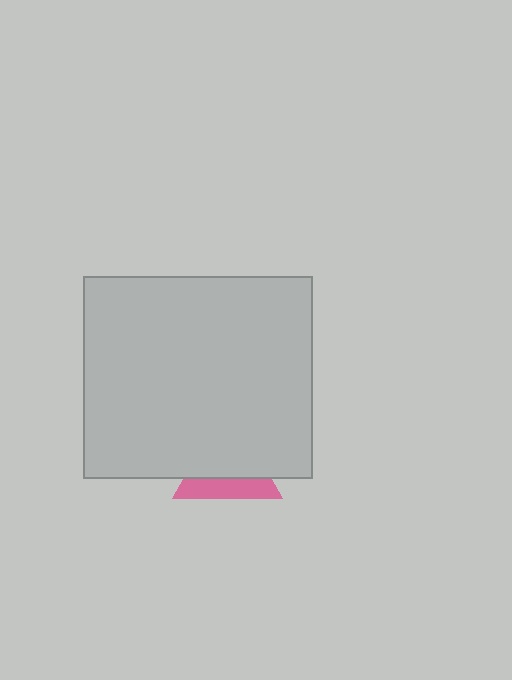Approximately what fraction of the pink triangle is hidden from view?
Roughly 63% of the pink triangle is hidden behind the light gray rectangle.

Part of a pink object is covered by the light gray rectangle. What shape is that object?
It is a triangle.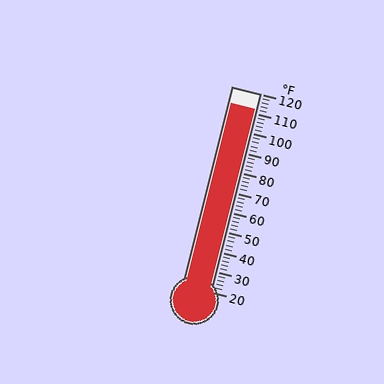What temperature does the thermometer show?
The thermometer shows approximately 112°F.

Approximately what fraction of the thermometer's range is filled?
The thermometer is filled to approximately 90% of its range.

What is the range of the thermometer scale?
The thermometer scale ranges from 20°F to 120°F.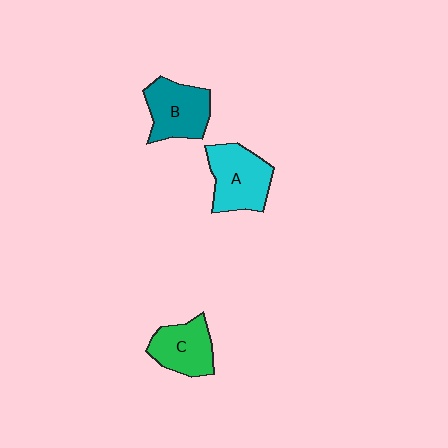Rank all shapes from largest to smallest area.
From largest to smallest: A (cyan), B (teal), C (green).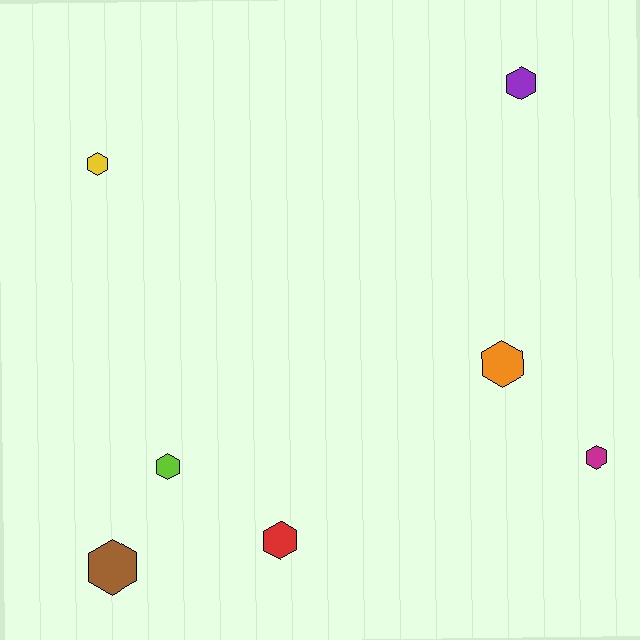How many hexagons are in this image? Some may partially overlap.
There are 7 hexagons.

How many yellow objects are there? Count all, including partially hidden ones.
There is 1 yellow object.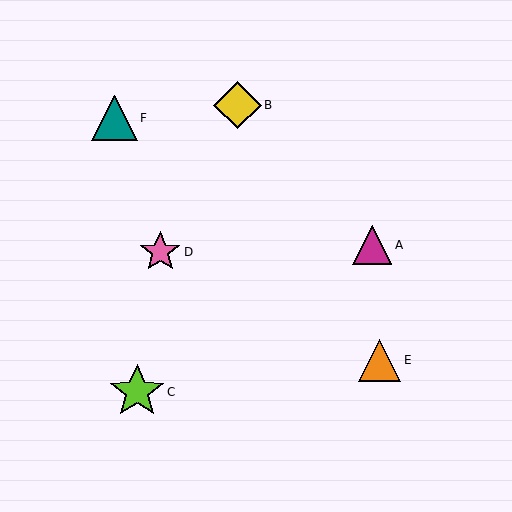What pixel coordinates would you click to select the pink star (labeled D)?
Click at (160, 252) to select the pink star D.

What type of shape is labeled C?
Shape C is a lime star.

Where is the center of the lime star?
The center of the lime star is at (137, 392).